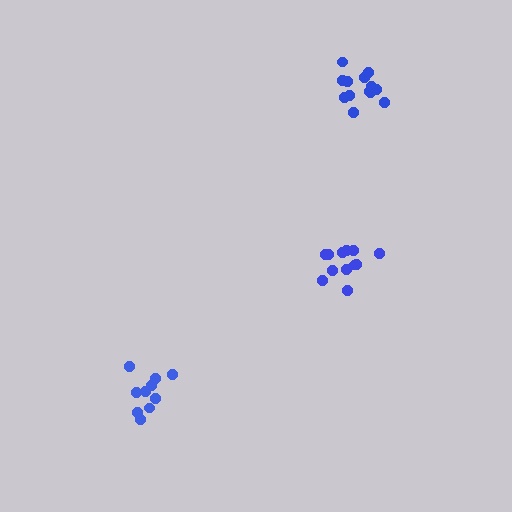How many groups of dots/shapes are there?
There are 3 groups.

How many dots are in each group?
Group 1: 10 dots, Group 2: 12 dots, Group 3: 13 dots (35 total).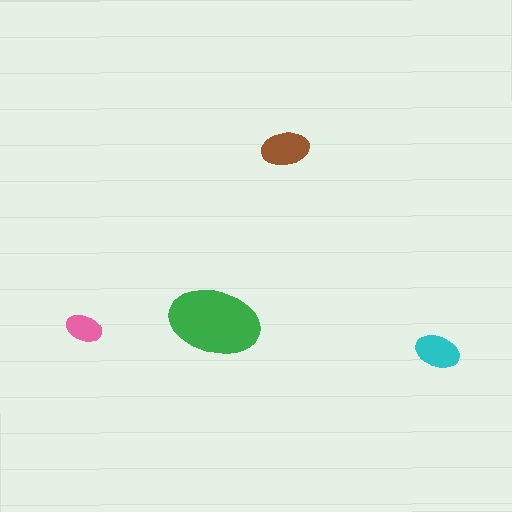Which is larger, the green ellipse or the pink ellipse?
The green one.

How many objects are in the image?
There are 4 objects in the image.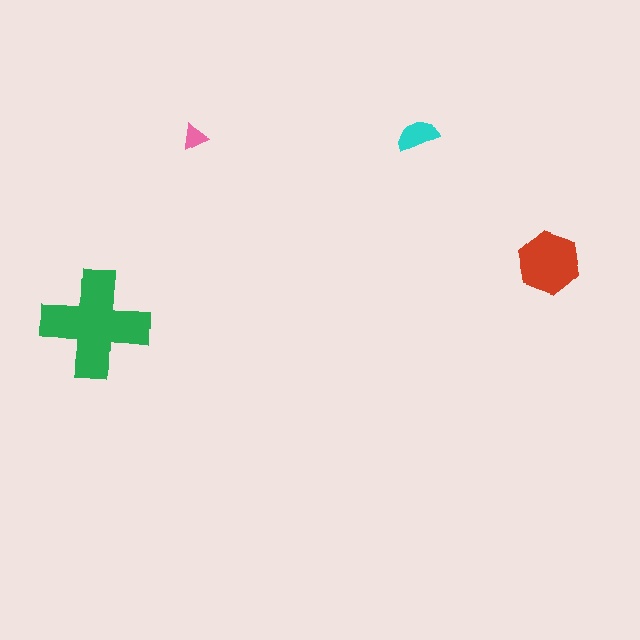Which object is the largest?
The green cross.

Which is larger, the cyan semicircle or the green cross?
The green cross.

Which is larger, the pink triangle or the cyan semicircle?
The cyan semicircle.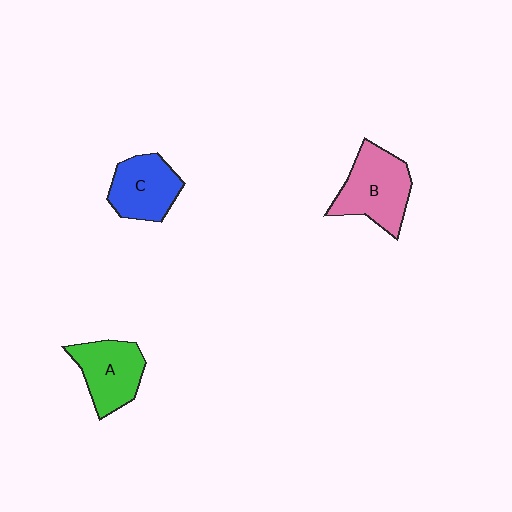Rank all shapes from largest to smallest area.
From largest to smallest: B (pink), A (green), C (blue).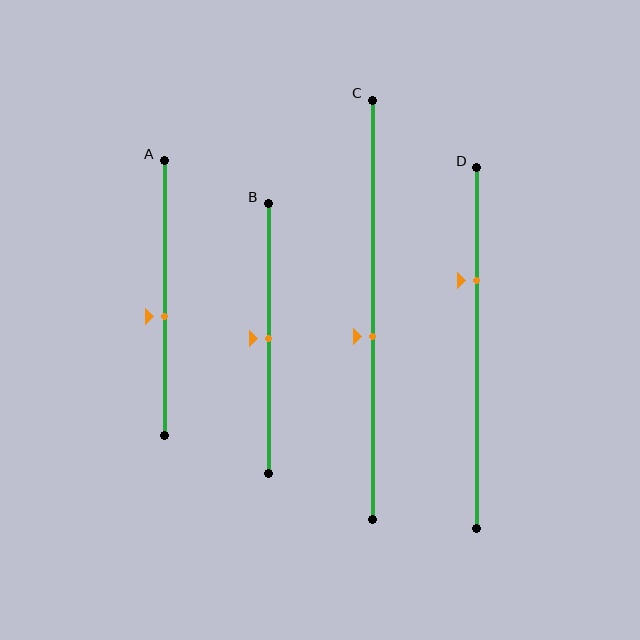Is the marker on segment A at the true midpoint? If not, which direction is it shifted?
No, the marker on segment A is shifted downward by about 7% of the segment length.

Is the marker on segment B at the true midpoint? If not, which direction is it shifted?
Yes, the marker on segment B is at the true midpoint.